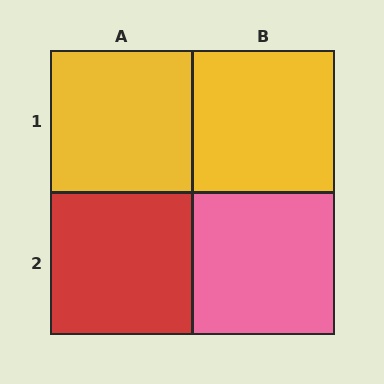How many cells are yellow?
2 cells are yellow.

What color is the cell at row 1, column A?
Yellow.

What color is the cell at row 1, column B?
Yellow.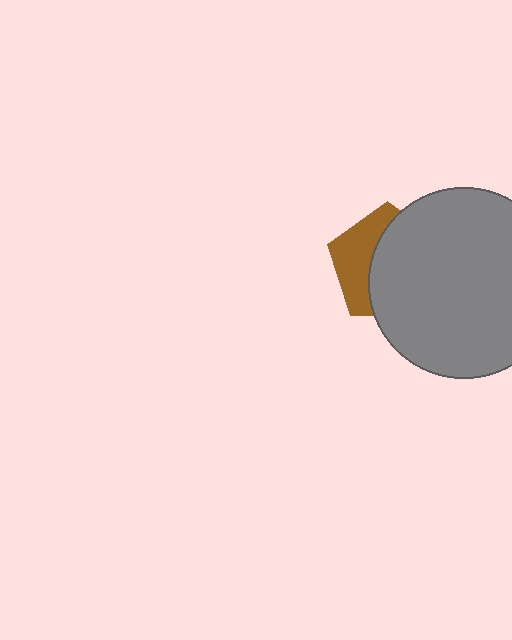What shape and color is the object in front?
The object in front is a gray circle.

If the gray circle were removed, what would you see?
You would see the complete brown pentagon.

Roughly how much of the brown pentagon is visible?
A small part of it is visible (roughly 38%).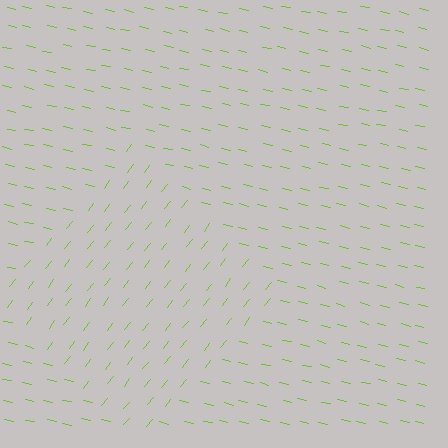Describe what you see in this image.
The image is filled with small lime line segments. A diamond region in the image has lines oriented differently from the surrounding lines, creating a visible texture boundary.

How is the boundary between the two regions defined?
The boundary is defined purely by a change in line orientation (approximately 65 degrees difference). All lines are the same color and thickness.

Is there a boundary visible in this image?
Yes, there is a texture boundary formed by a change in line orientation.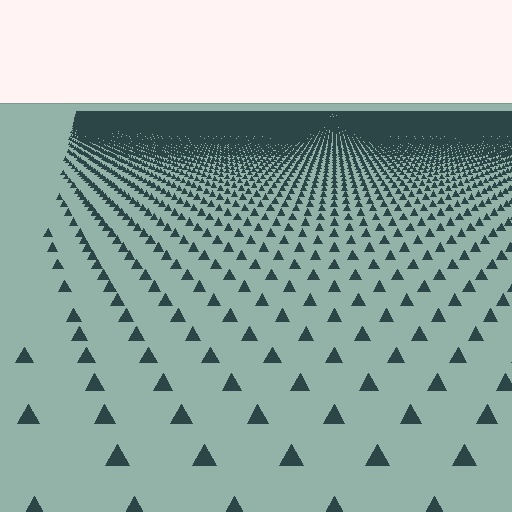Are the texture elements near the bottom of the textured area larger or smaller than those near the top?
Larger. Near the bottom, elements are closer to the viewer and appear at a bigger on-screen size.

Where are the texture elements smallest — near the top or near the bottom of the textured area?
Near the top.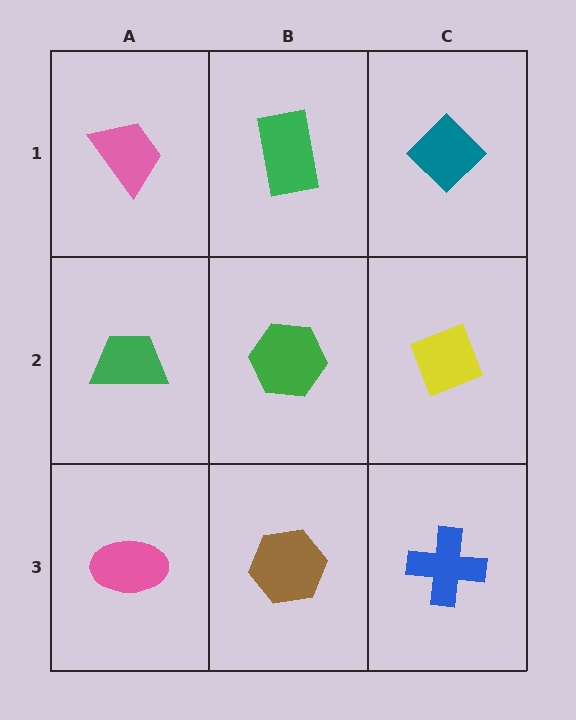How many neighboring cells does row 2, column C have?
3.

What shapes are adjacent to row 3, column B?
A green hexagon (row 2, column B), a pink ellipse (row 3, column A), a blue cross (row 3, column C).